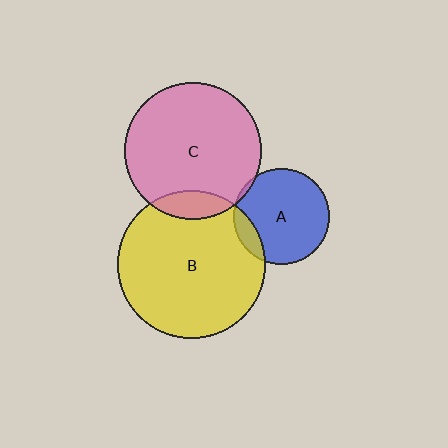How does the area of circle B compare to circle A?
Approximately 2.4 times.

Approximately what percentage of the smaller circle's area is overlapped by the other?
Approximately 5%.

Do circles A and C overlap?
Yes.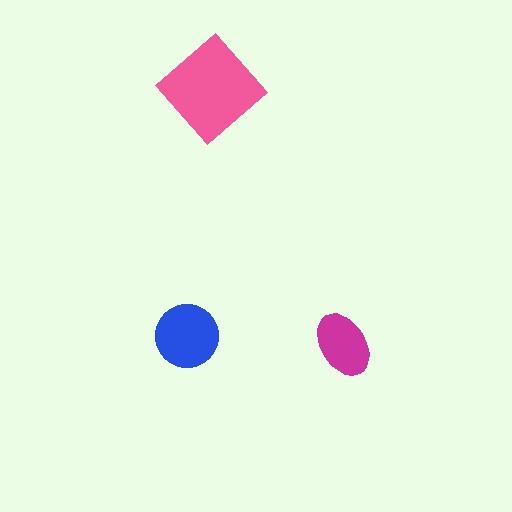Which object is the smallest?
The magenta ellipse.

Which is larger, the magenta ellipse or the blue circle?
The blue circle.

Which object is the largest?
The pink diamond.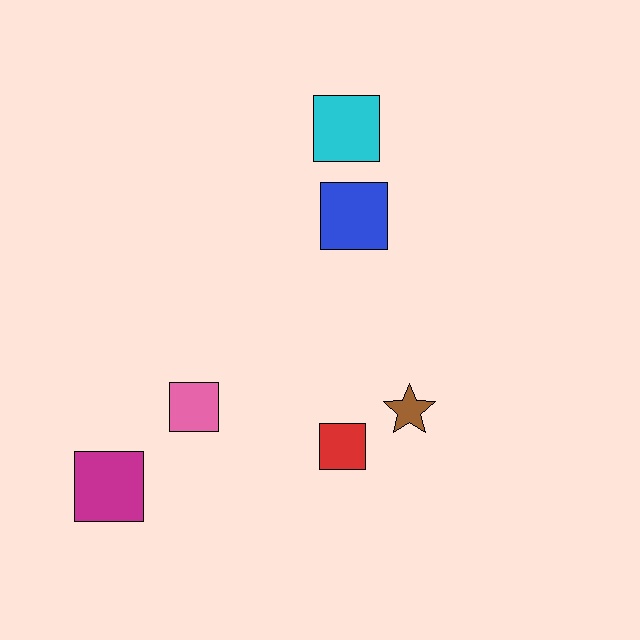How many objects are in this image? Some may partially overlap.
There are 6 objects.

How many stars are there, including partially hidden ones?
There is 1 star.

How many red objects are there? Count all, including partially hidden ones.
There is 1 red object.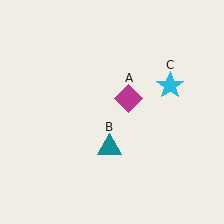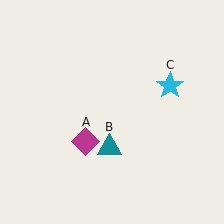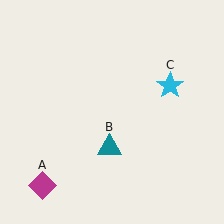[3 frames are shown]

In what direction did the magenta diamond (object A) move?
The magenta diamond (object A) moved down and to the left.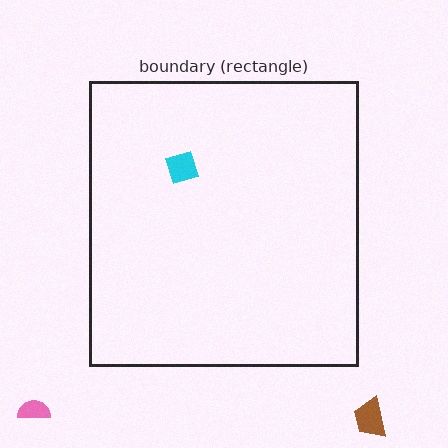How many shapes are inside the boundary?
1 inside, 2 outside.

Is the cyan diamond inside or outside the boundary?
Inside.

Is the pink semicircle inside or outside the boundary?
Outside.